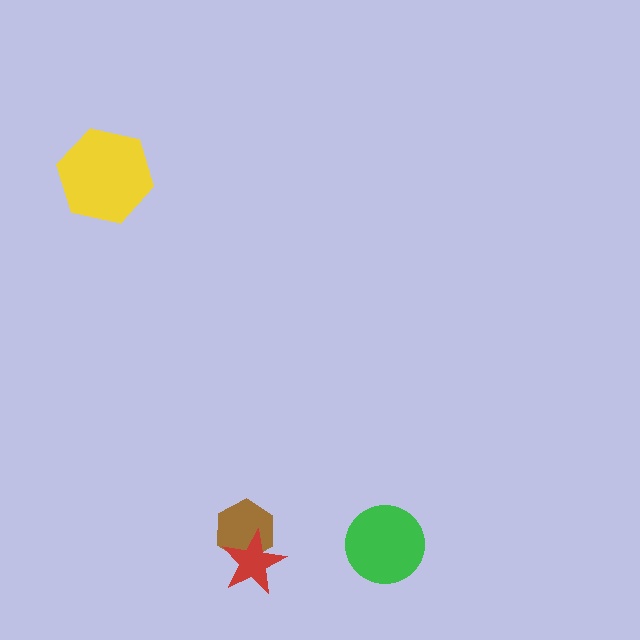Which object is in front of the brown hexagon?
The red star is in front of the brown hexagon.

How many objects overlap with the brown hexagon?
1 object overlaps with the brown hexagon.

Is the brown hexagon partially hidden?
Yes, it is partially covered by another shape.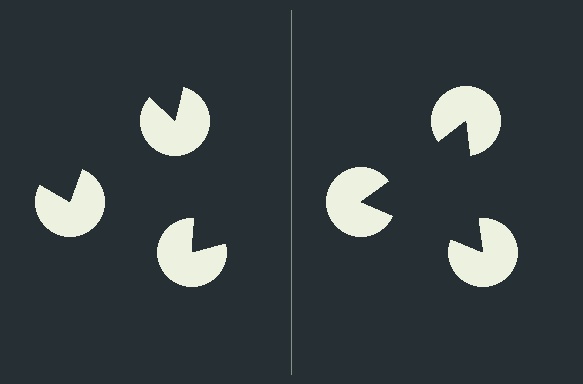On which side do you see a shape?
An illusory triangle appears on the right side. On the left side the wedge cuts are rotated, so no coherent shape forms.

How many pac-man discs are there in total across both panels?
6 — 3 on each side.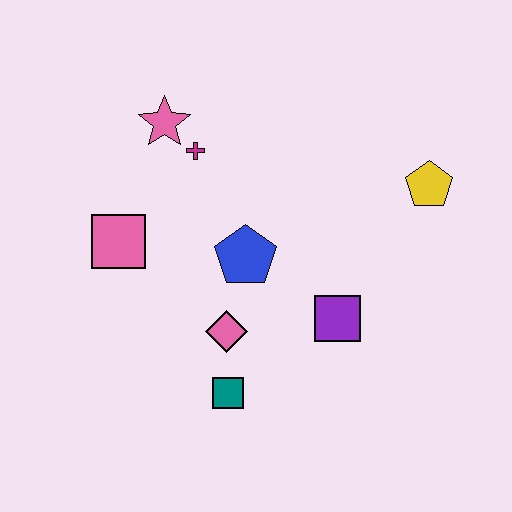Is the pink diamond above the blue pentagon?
No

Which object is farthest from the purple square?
The pink star is farthest from the purple square.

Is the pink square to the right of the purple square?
No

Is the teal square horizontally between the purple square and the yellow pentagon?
No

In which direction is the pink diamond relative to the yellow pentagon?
The pink diamond is to the left of the yellow pentagon.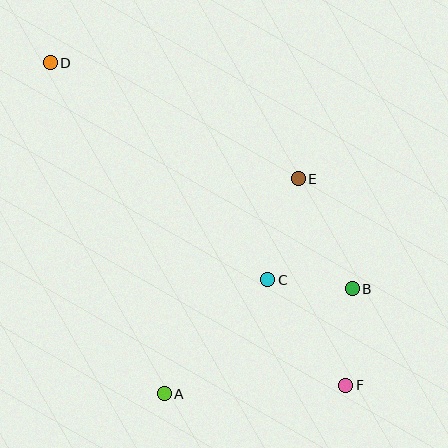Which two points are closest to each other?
Points B and C are closest to each other.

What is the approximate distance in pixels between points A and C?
The distance between A and C is approximately 154 pixels.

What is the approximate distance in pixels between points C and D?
The distance between C and D is approximately 308 pixels.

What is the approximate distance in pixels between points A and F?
The distance between A and F is approximately 182 pixels.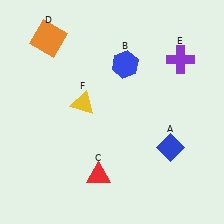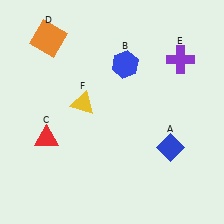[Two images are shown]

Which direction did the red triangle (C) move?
The red triangle (C) moved left.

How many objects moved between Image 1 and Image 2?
1 object moved between the two images.